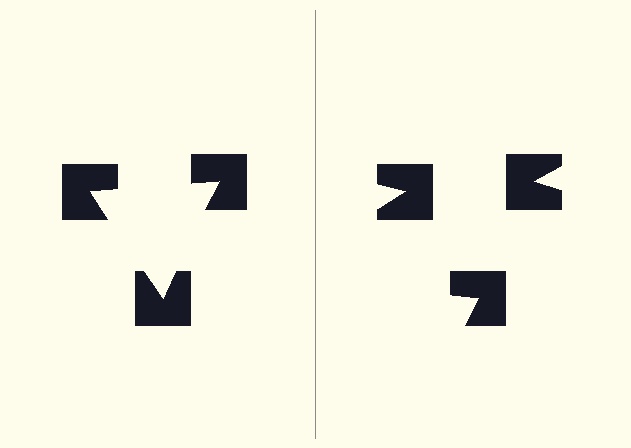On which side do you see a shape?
An illusory triangle appears on the left side. On the right side the wedge cuts are rotated, so no coherent shape forms.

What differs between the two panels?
The notched squares are positioned identically on both sides; only the wedge orientations differ. On the left they align to a triangle; on the right they are misaligned.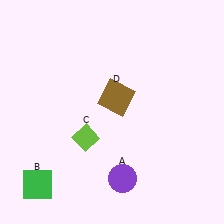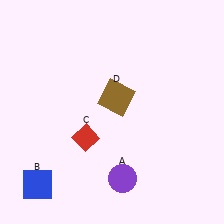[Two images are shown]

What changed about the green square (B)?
In Image 1, B is green. In Image 2, it changed to blue.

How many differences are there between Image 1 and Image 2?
There are 2 differences between the two images.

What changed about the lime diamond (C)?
In Image 1, C is lime. In Image 2, it changed to red.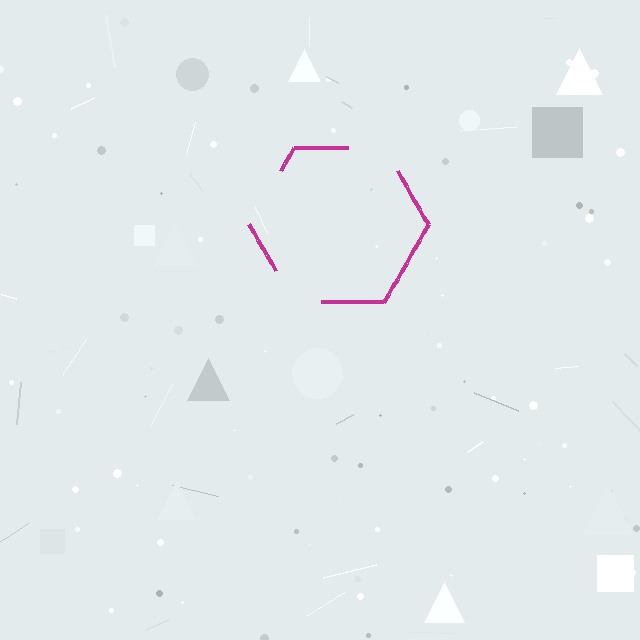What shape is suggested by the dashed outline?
The dashed outline suggests a hexagon.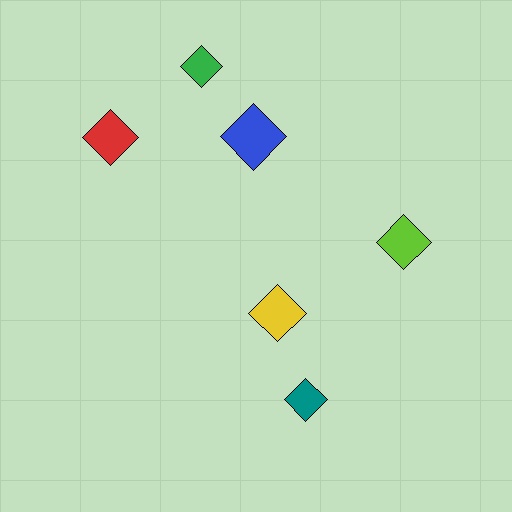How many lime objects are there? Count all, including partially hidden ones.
There is 1 lime object.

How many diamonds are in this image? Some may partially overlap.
There are 6 diamonds.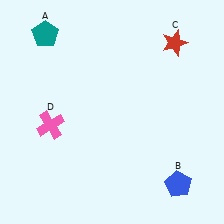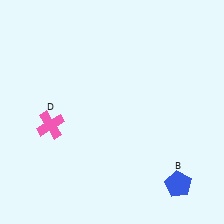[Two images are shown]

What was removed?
The teal pentagon (A), the red star (C) were removed in Image 2.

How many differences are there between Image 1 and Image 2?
There are 2 differences between the two images.